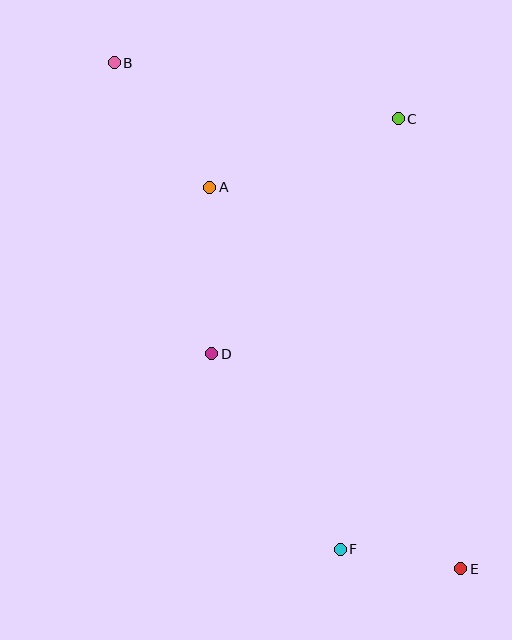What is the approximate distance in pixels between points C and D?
The distance between C and D is approximately 300 pixels.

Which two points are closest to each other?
Points E and F are closest to each other.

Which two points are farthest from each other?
Points B and E are farthest from each other.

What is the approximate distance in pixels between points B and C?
The distance between B and C is approximately 290 pixels.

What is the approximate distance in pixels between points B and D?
The distance between B and D is approximately 307 pixels.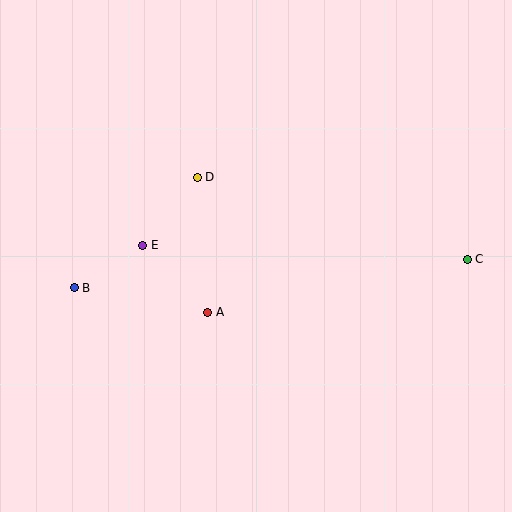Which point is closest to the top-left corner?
Point D is closest to the top-left corner.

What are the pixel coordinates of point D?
Point D is at (197, 177).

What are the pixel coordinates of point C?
Point C is at (467, 259).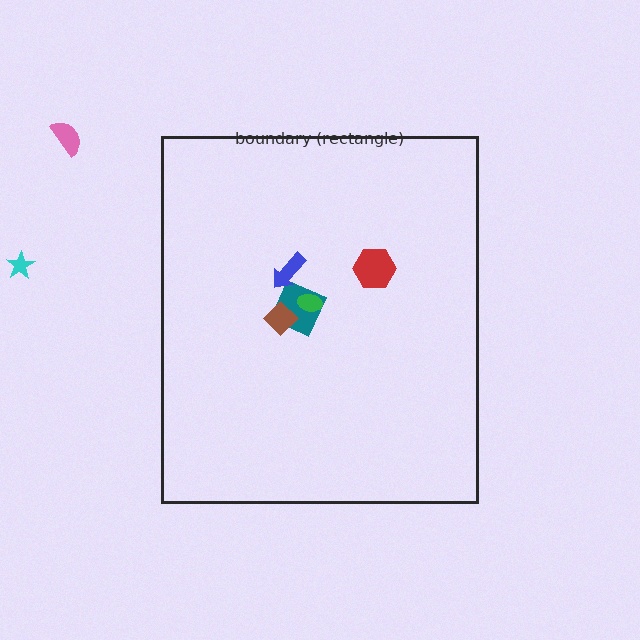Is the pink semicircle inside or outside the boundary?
Outside.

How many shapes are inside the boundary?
5 inside, 2 outside.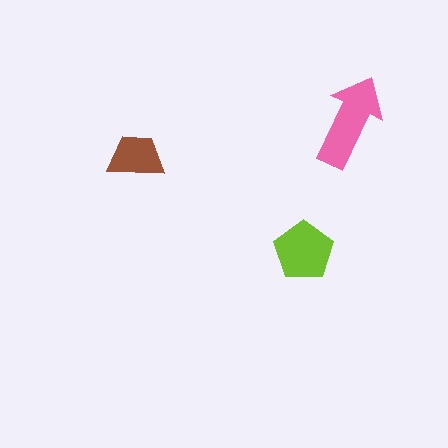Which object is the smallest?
The brown trapezoid.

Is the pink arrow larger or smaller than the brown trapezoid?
Larger.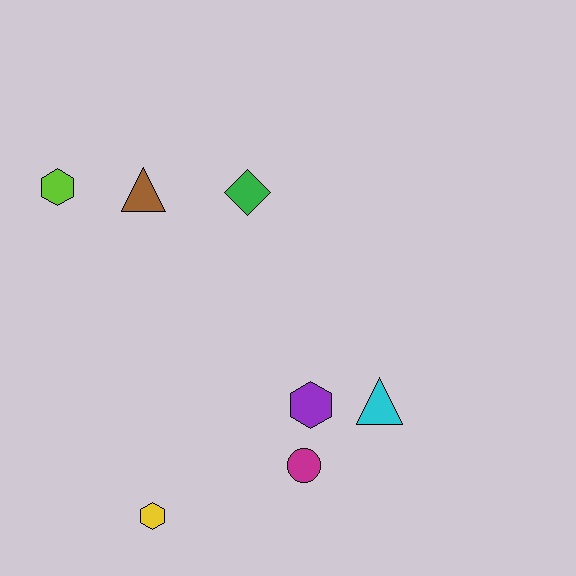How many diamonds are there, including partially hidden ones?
There is 1 diamond.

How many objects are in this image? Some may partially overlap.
There are 7 objects.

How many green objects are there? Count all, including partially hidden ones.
There is 1 green object.